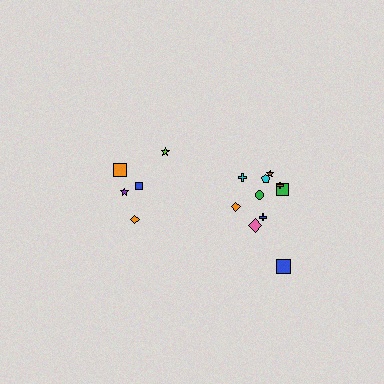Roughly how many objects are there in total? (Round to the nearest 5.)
Roughly 15 objects in total.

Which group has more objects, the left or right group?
The right group.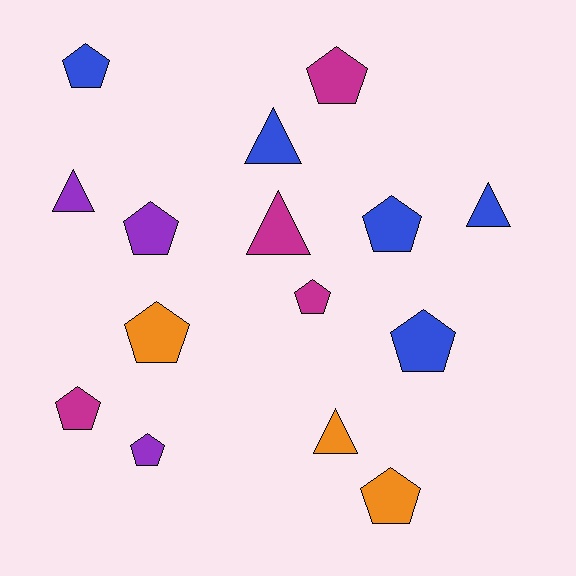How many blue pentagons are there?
There are 3 blue pentagons.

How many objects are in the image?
There are 15 objects.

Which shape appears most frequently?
Pentagon, with 10 objects.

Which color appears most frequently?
Blue, with 5 objects.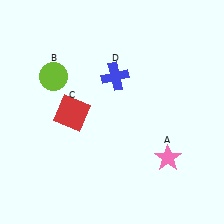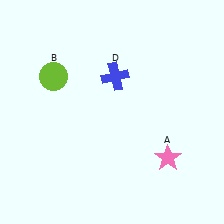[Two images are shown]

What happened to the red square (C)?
The red square (C) was removed in Image 2. It was in the bottom-left area of Image 1.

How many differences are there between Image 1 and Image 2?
There is 1 difference between the two images.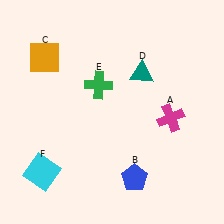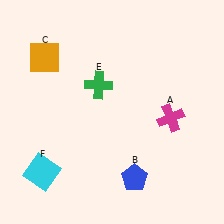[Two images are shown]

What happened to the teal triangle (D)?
The teal triangle (D) was removed in Image 2. It was in the top-right area of Image 1.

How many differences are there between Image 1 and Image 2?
There is 1 difference between the two images.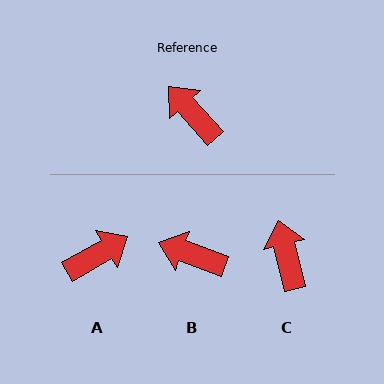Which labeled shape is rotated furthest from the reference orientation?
A, about 102 degrees away.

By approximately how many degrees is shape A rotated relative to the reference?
Approximately 102 degrees clockwise.